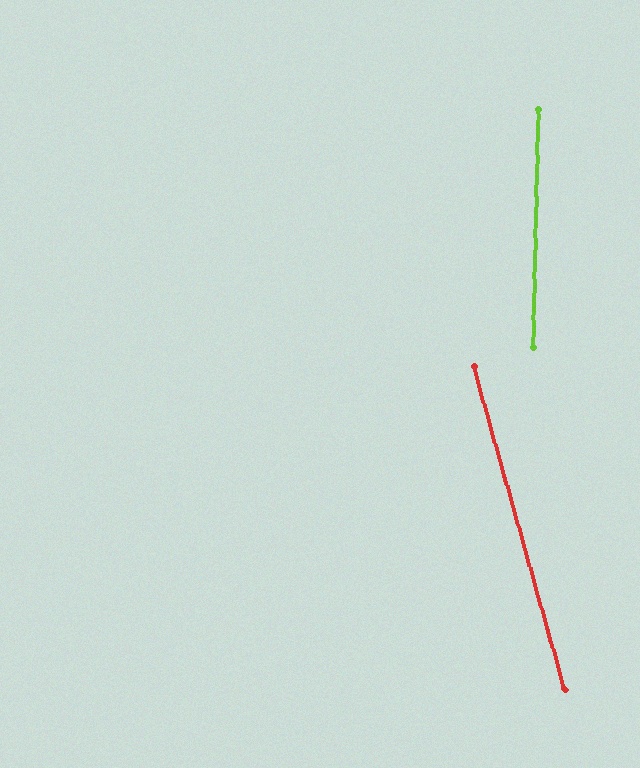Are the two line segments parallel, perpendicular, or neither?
Neither parallel nor perpendicular — they differ by about 17°.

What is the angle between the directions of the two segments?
Approximately 17 degrees.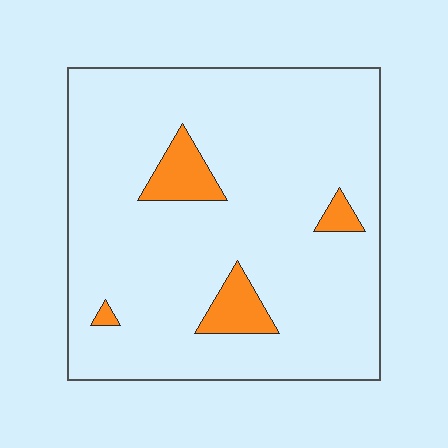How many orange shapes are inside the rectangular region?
4.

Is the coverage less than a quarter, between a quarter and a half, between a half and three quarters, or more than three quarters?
Less than a quarter.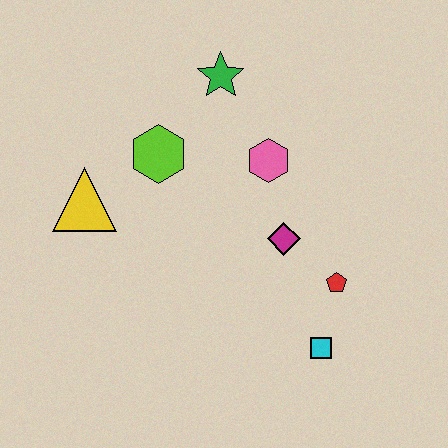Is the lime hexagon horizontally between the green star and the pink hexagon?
No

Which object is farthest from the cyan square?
The green star is farthest from the cyan square.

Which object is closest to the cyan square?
The red pentagon is closest to the cyan square.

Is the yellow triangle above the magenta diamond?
Yes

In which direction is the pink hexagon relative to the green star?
The pink hexagon is below the green star.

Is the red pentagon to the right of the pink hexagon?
Yes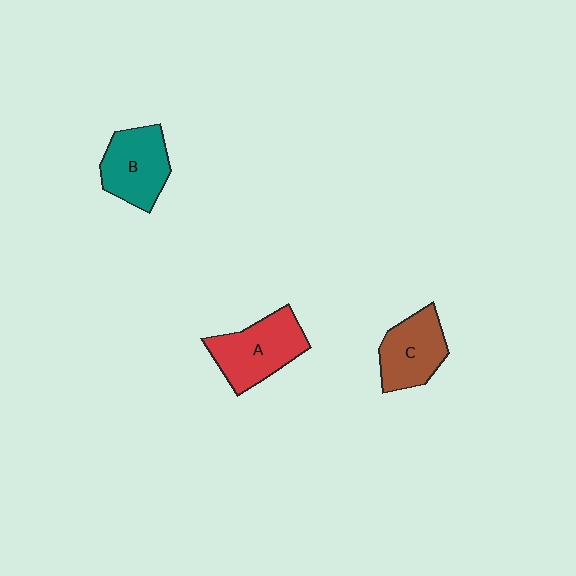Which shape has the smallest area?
Shape C (brown).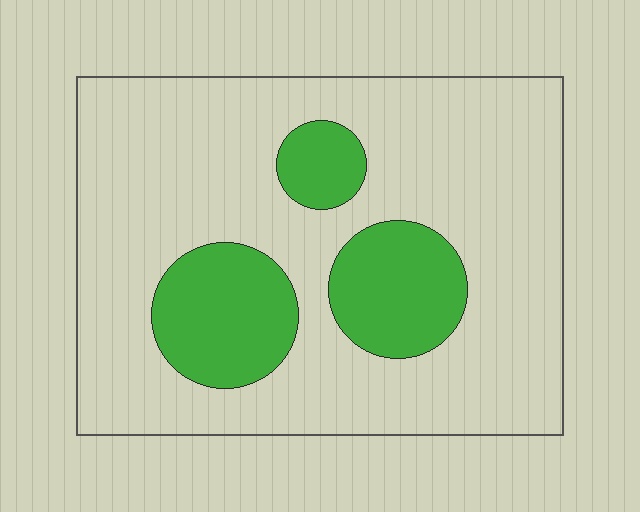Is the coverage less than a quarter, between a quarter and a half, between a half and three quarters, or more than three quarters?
Less than a quarter.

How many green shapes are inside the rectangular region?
3.